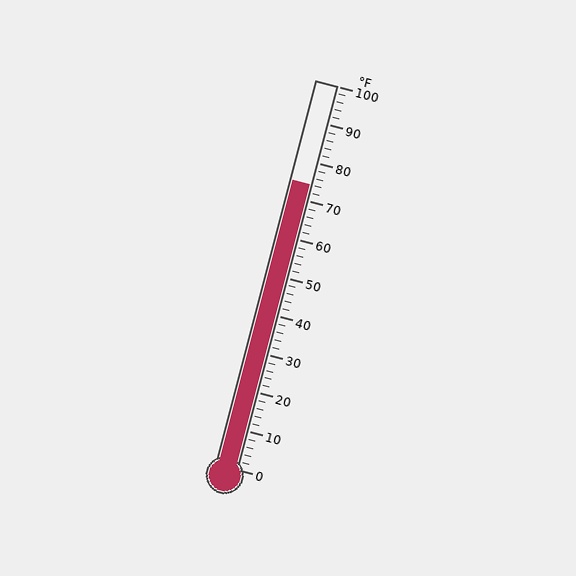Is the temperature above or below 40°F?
The temperature is above 40°F.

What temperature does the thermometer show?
The thermometer shows approximately 74°F.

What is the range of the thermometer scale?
The thermometer scale ranges from 0°F to 100°F.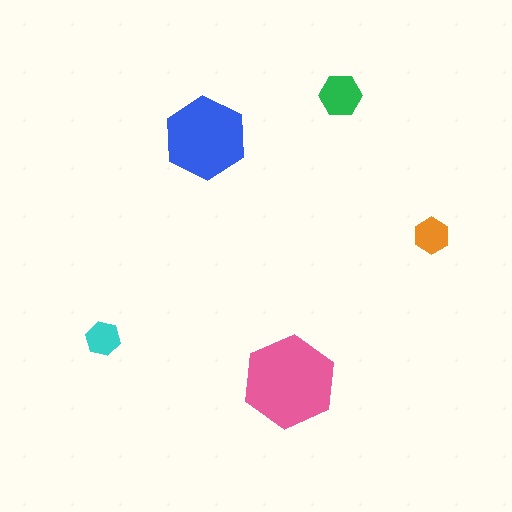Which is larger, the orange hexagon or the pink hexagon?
The pink one.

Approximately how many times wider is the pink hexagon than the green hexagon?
About 2 times wider.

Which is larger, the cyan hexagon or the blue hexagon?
The blue one.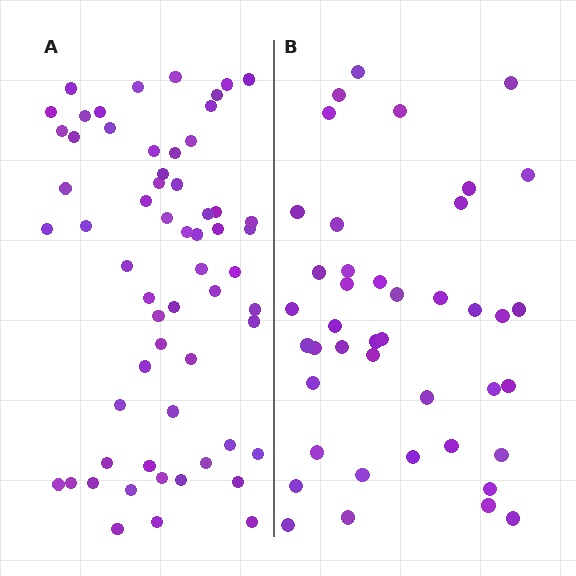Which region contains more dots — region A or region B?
Region A (the left region) has more dots.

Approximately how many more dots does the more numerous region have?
Region A has approximately 20 more dots than region B.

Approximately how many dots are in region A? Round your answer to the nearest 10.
About 60 dots.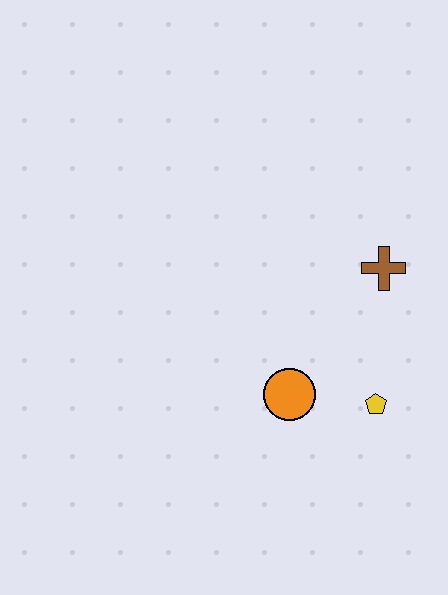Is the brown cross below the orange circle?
No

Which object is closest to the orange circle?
The yellow pentagon is closest to the orange circle.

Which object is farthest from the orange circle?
The brown cross is farthest from the orange circle.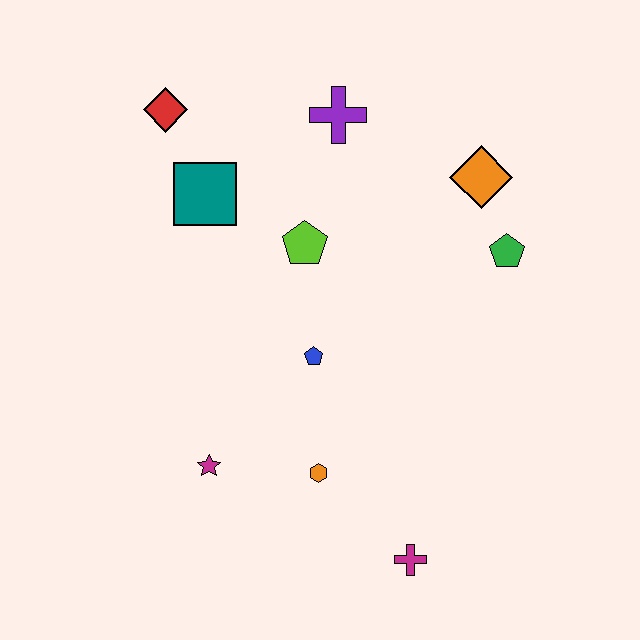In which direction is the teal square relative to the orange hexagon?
The teal square is above the orange hexagon.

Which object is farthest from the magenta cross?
The red diamond is farthest from the magenta cross.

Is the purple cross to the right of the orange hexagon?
Yes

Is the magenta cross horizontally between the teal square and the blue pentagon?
No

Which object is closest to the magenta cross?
The orange hexagon is closest to the magenta cross.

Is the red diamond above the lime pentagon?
Yes